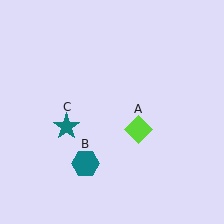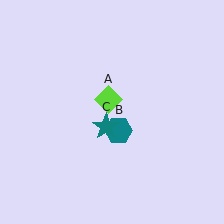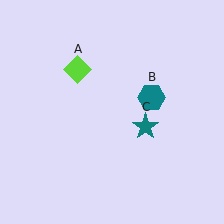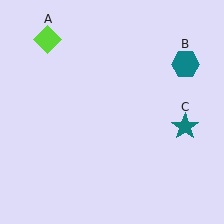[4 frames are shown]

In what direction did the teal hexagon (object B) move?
The teal hexagon (object B) moved up and to the right.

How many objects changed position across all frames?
3 objects changed position: lime diamond (object A), teal hexagon (object B), teal star (object C).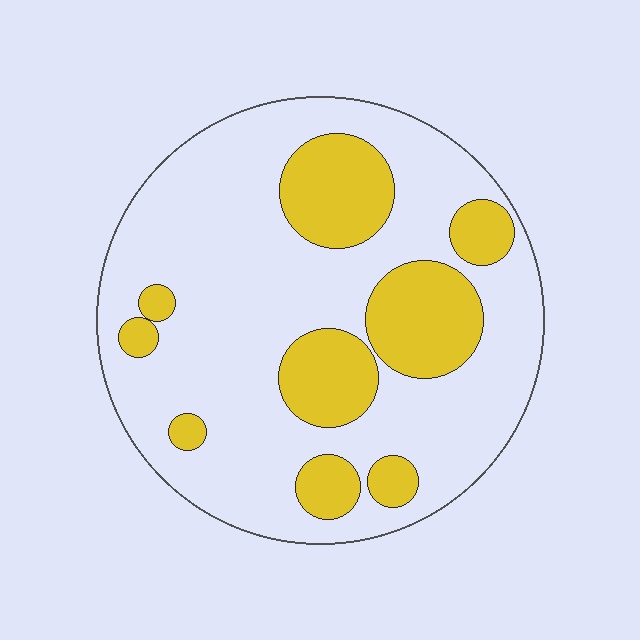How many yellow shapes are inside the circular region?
9.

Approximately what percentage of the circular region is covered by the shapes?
Approximately 25%.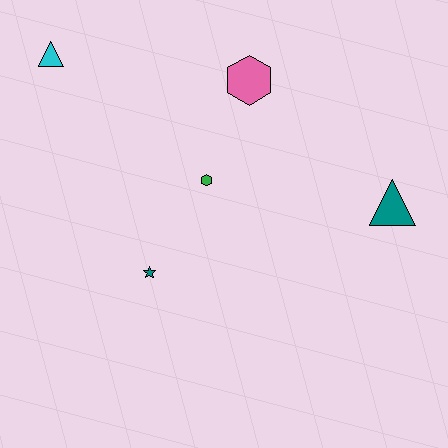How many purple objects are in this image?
There are no purple objects.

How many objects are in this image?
There are 5 objects.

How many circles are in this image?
There are no circles.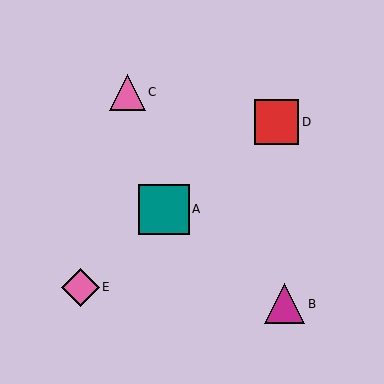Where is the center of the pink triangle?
The center of the pink triangle is at (127, 92).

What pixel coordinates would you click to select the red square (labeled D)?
Click at (277, 122) to select the red square D.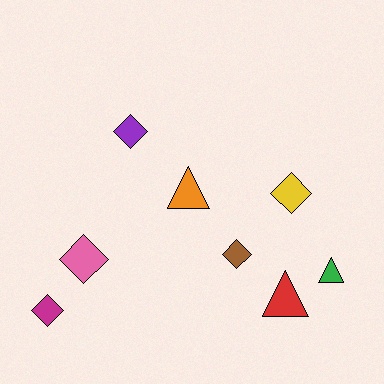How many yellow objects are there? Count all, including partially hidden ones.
There is 1 yellow object.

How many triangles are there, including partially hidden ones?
There are 3 triangles.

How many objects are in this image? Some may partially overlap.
There are 8 objects.